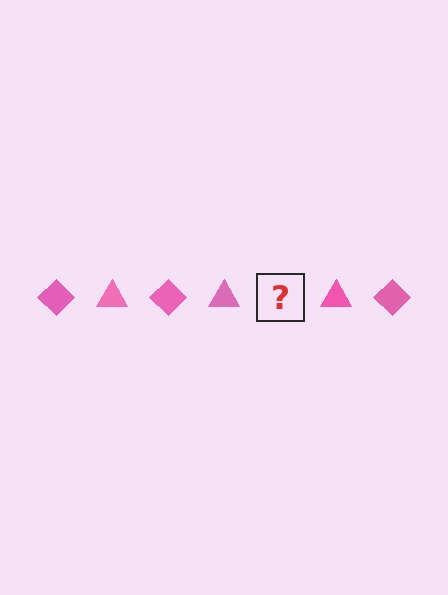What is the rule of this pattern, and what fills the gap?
The rule is that the pattern cycles through diamond, triangle shapes in pink. The gap should be filled with a pink diamond.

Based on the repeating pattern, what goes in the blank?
The blank should be a pink diamond.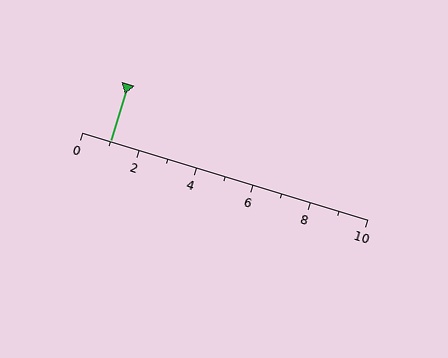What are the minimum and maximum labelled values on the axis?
The axis runs from 0 to 10.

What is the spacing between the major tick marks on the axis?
The major ticks are spaced 2 apart.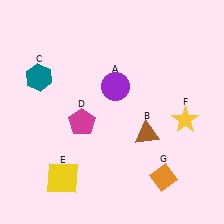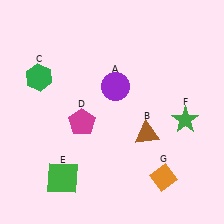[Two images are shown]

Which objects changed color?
C changed from teal to green. E changed from yellow to green. F changed from yellow to green.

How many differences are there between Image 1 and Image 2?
There are 3 differences between the two images.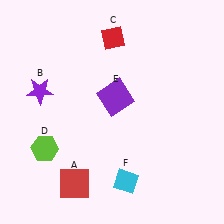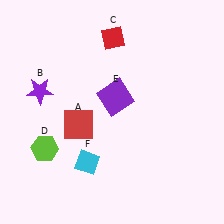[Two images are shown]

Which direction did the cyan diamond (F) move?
The cyan diamond (F) moved left.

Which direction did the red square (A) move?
The red square (A) moved up.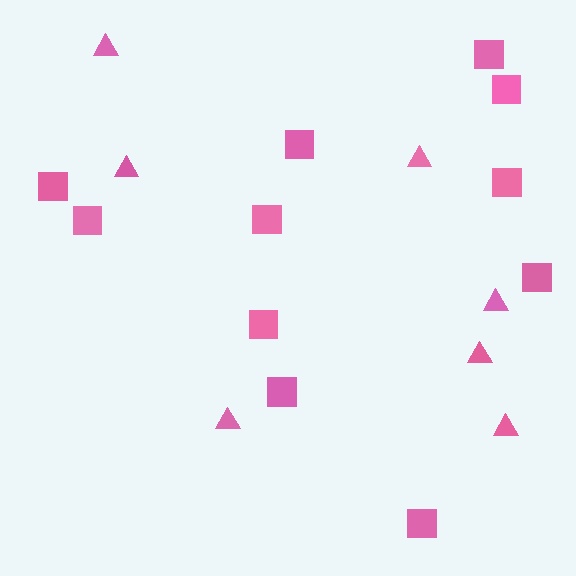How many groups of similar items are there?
There are 2 groups: one group of triangles (7) and one group of squares (11).